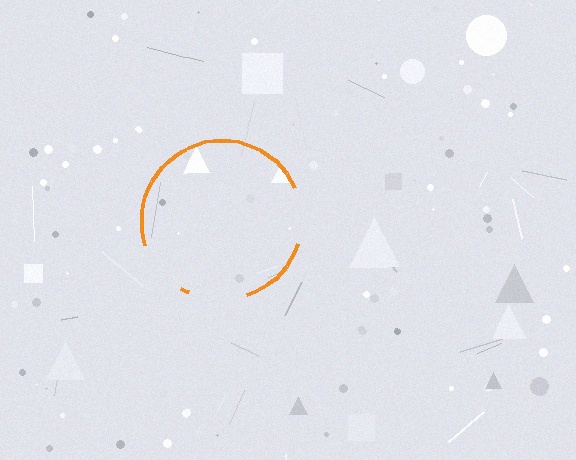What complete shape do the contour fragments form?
The contour fragments form a circle.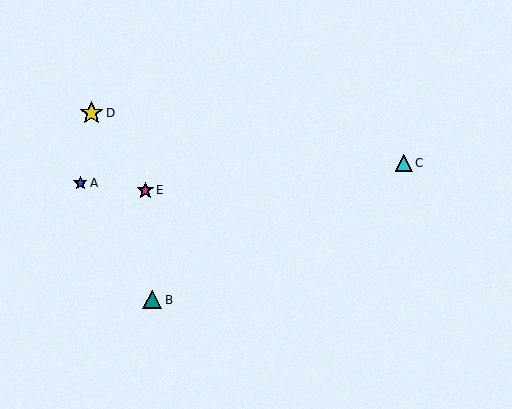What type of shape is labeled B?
Shape B is a teal triangle.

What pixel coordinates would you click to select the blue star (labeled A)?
Click at (80, 183) to select the blue star A.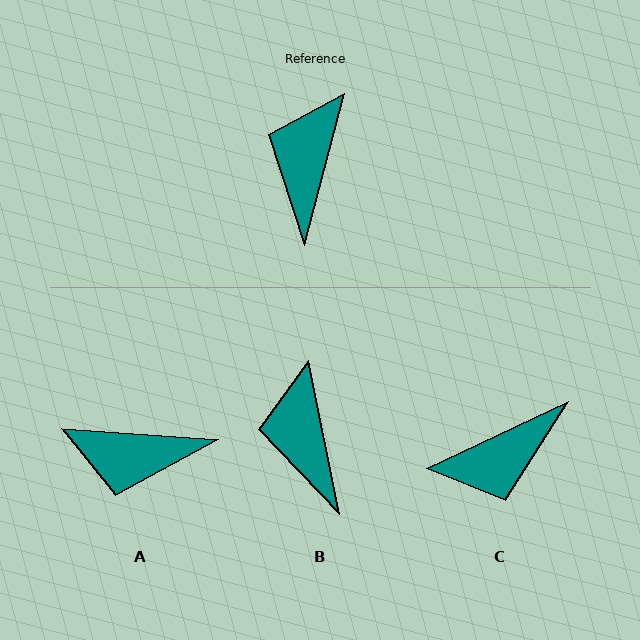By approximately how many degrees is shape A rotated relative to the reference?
Approximately 100 degrees counter-clockwise.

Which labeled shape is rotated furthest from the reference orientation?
C, about 130 degrees away.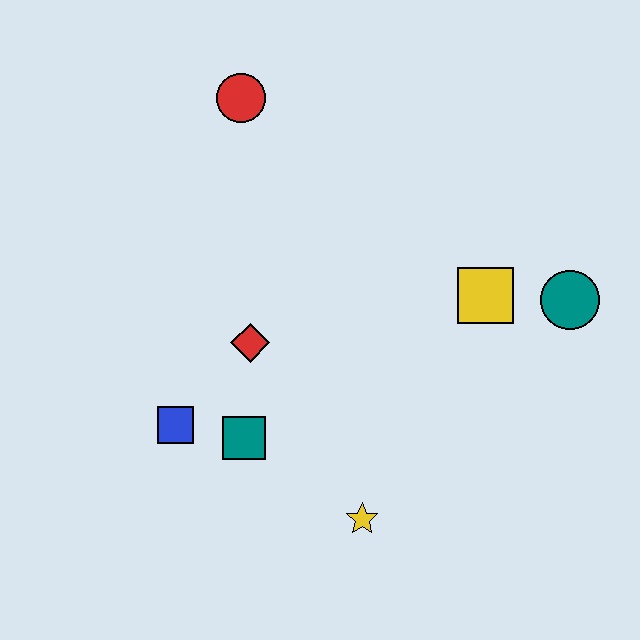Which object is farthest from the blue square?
The teal circle is farthest from the blue square.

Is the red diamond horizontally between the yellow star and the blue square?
Yes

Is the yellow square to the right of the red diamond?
Yes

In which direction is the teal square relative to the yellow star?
The teal square is to the left of the yellow star.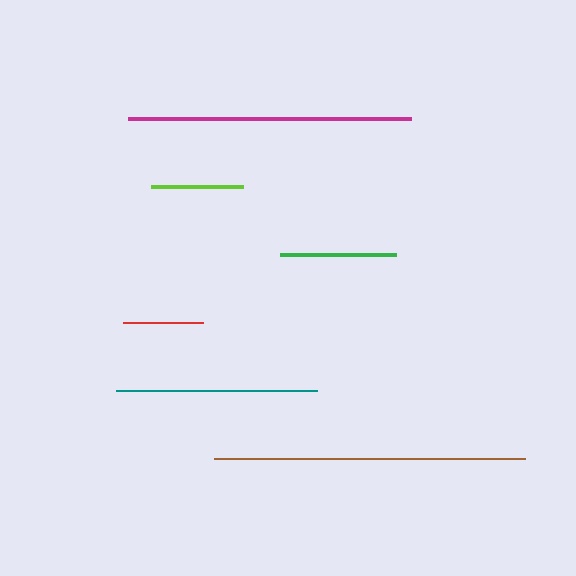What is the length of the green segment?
The green segment is approximately 116 pixels long.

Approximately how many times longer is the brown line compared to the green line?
The brown line is approximately 2.7 times the length of the green line.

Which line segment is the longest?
The brown line is the longest at approximately 312 pixels.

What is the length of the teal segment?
The teal segment is approximately 201 pixels long.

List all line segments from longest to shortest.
From longest to shortest: brown, magenta, teal, green, lime, red.